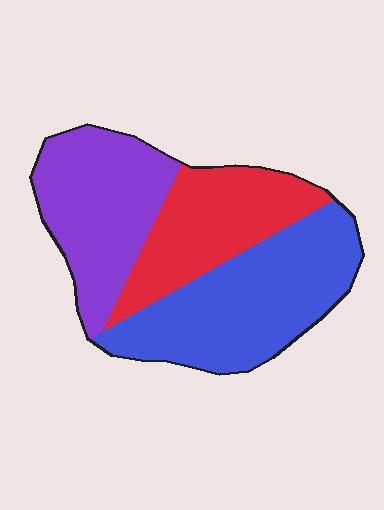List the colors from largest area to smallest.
From largest to smallest: blue, purple, red.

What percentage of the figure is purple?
Purple takes up about one third (1/3) of the figure.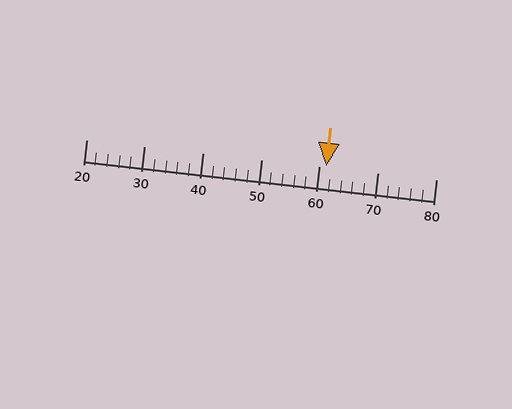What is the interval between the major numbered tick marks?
The major tick marks are spaced 10 units apart.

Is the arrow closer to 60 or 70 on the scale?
The arrow is closer to 60.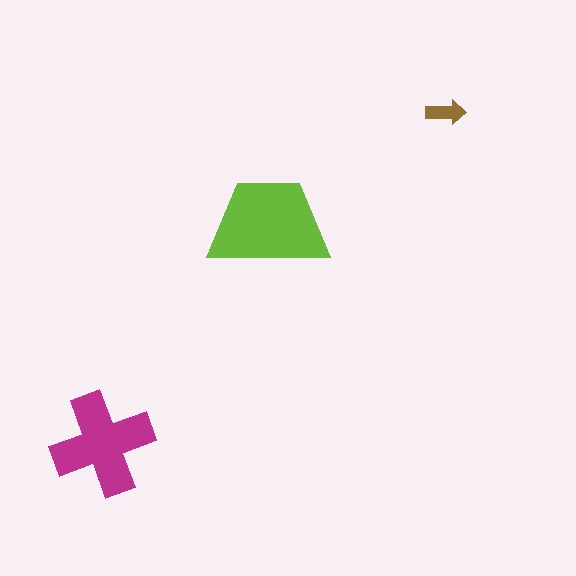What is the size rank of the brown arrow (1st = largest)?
3rd.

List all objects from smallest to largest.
The brown arrow, the magenta cross, the lime trapezoid.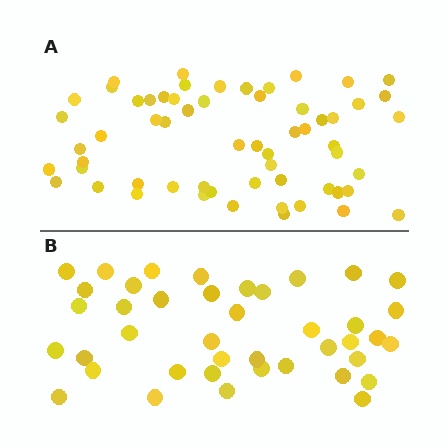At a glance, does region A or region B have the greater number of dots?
Region A (the top region) has more dots.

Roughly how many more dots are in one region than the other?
Region A has approximately 20 more dots than region B.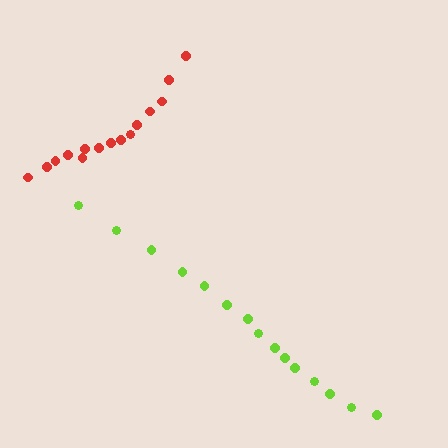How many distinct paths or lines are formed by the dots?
There are 2 distinct paths.